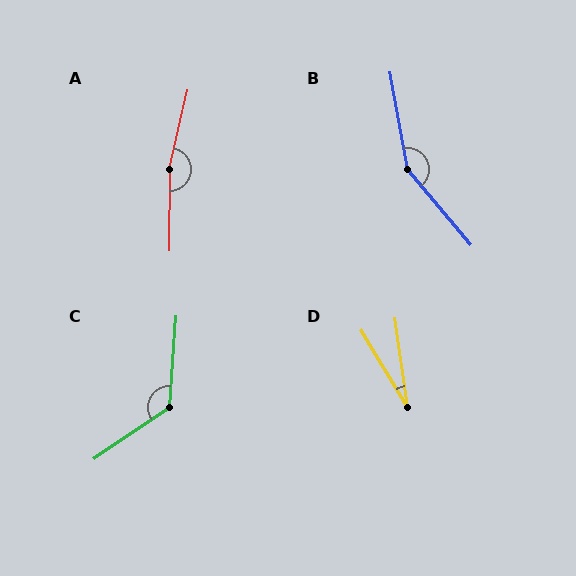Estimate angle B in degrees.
Approximately 150 degrees.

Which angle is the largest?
A, at approximately 168 degrees.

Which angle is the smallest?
D, at approximately 23 degrees.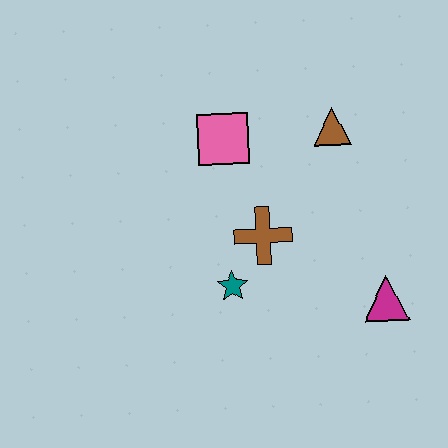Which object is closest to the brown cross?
The teal star is closest to the brown cross.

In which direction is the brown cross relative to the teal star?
The brown cross is above the teal star.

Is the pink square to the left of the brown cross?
Yes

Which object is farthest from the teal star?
The brown triangle is farthest from the teal star.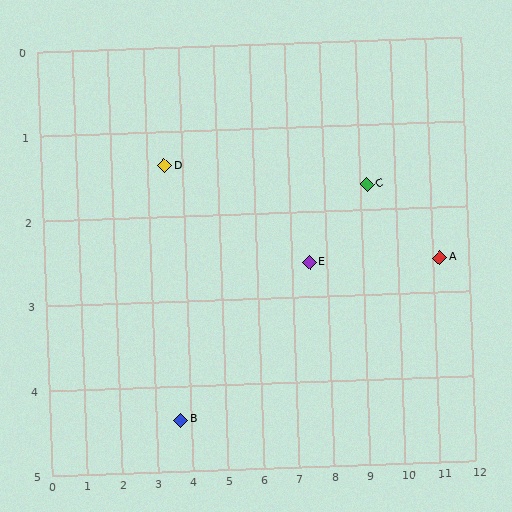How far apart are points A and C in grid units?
Points A and C are about 2.2 grid units apart.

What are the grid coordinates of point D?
Point D is at approximately (3.5, 1.4).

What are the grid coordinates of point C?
Point C is at approximately (9.2, 1.7).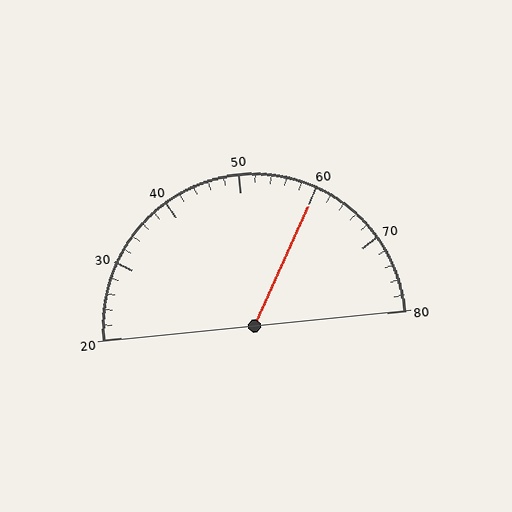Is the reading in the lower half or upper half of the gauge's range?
The reading is in the upper half of the range (20 to 80).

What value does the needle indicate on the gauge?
The needle indicates approximately 60.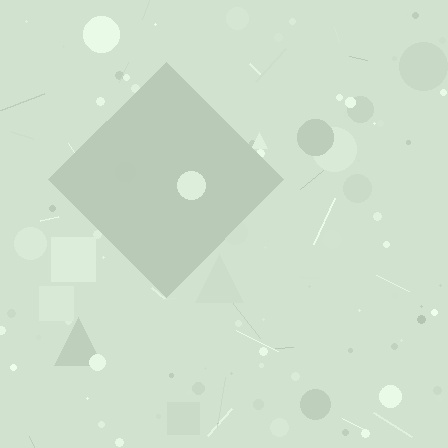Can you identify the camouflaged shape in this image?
The camouflaged shape is a diamond.